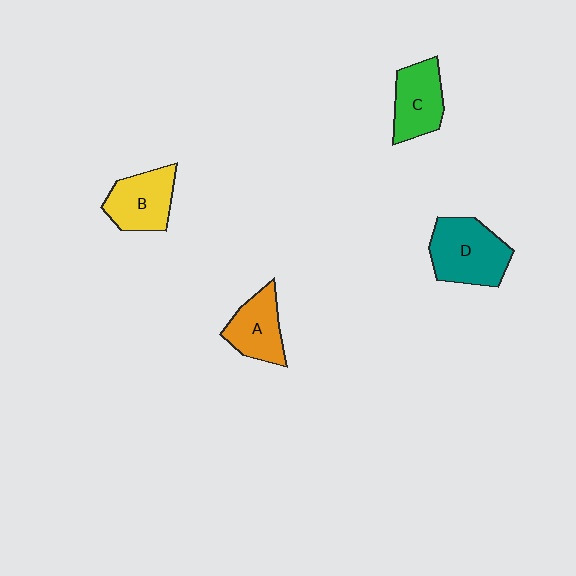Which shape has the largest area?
Shape D (teal).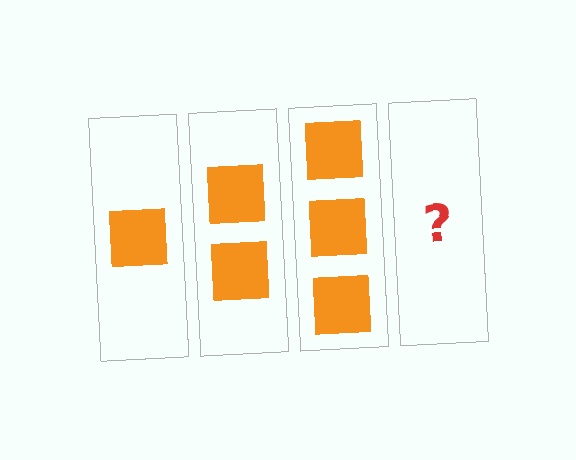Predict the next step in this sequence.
The next step is 4 squares.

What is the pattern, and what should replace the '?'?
The pattern is that each step adds one more square. The '?' should be 4 squares.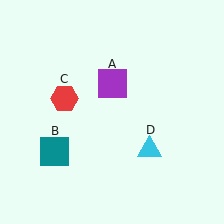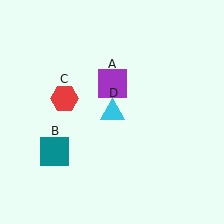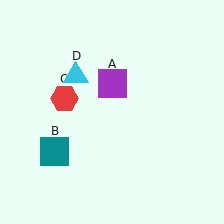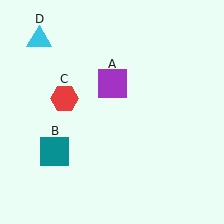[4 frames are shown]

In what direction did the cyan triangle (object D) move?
The cyan triangle (object D) moved up and to the left.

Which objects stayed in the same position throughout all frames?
Purple square (object A) and teal square (object B) and red hexagon (object C) remained stationary.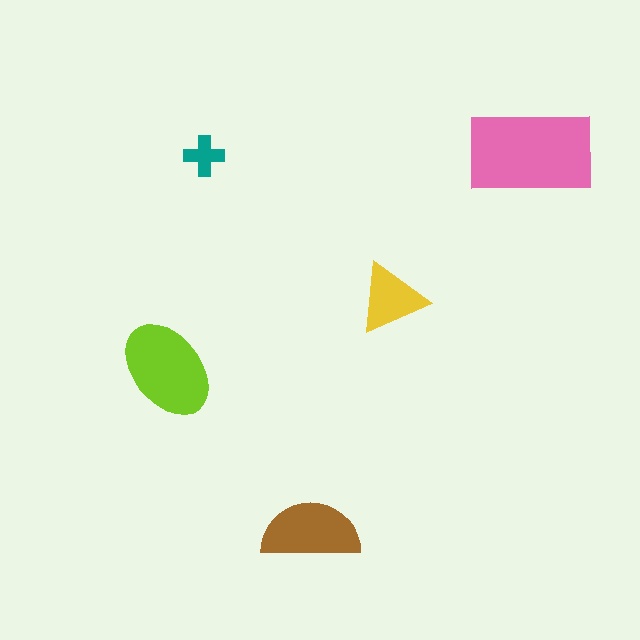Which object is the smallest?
The teal cross.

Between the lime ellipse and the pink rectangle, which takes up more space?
The pink rectangle.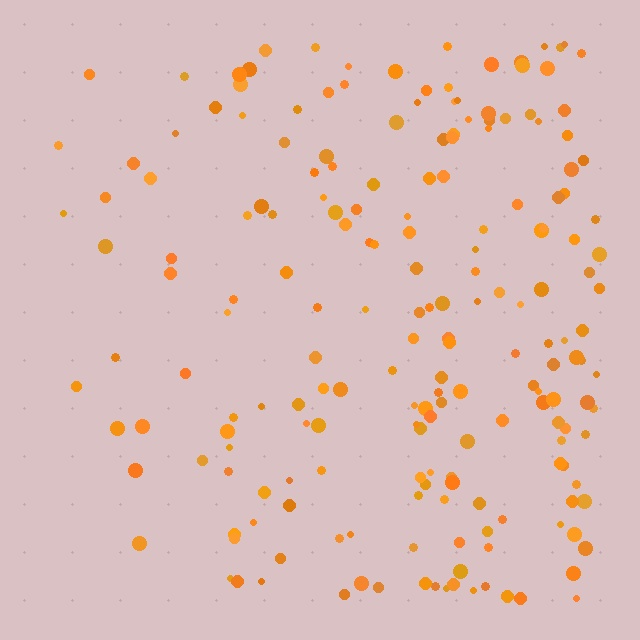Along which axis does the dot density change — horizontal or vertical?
Horizontal.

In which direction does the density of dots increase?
From left to right, with the right side densest.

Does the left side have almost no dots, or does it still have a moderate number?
Still a moderate number, just noticeably fewer than the right.